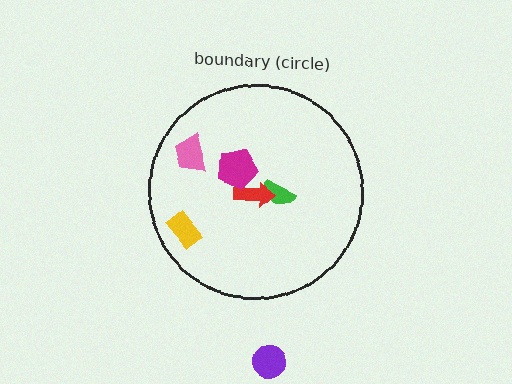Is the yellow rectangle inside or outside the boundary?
Inside.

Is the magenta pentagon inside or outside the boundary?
Inside.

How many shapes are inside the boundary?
5 inside, 1 outside.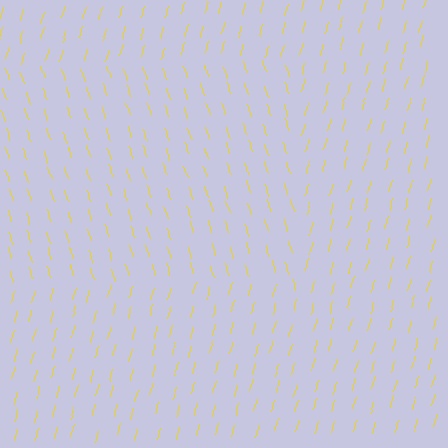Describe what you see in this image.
The image is filled with small yellow line segments. A rectangle region in the image has lines oriented differently from the surrounding lines, creating a visible texture boundary.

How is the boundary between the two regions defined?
The boundary is defined purely by a change in line orientation (approximately 33 degrees difference). All lines are the same color and thickness.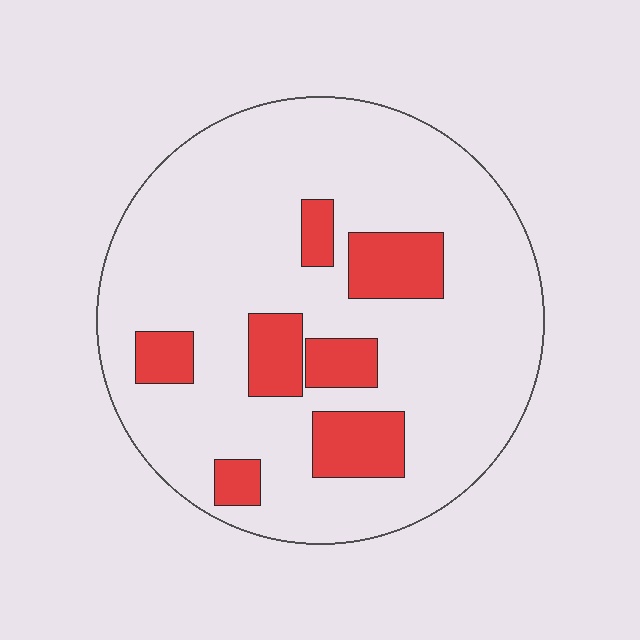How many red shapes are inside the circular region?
7.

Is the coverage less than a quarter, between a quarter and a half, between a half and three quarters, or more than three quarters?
Less than a quarter.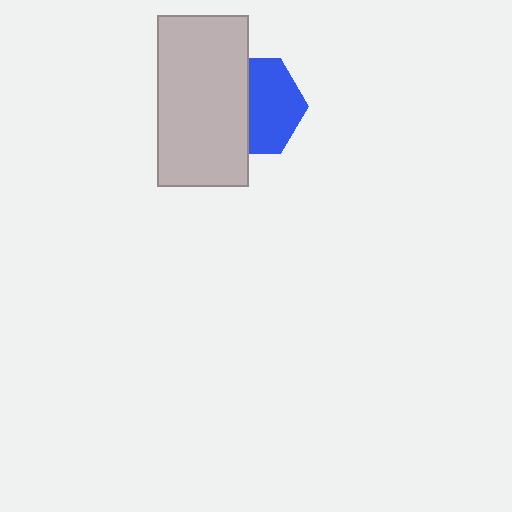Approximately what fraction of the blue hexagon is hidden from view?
Roughly 45% of the blue hexagon is hidden behind the light gray rectangle.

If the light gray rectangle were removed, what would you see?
You would see the complete blue hexagon.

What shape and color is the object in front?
The object in front is a light gray rectangle.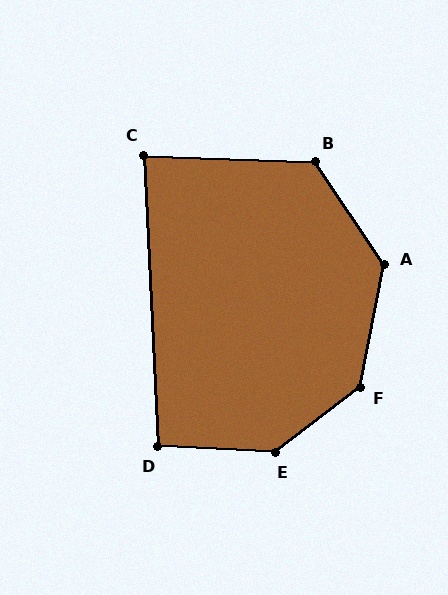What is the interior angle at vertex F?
Approximately 138 degrees (obtuse).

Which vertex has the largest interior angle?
E, at approximately 140 degrees.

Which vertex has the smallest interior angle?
C, at approximately 85 degrees.